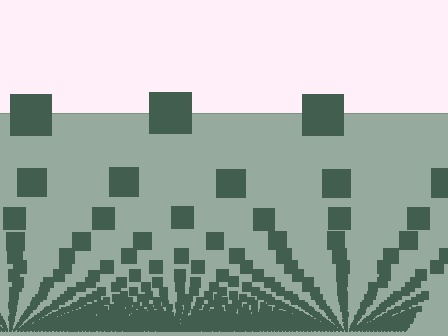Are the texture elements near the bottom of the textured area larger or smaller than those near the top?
Smaller. The gradient is inverted — elements near the bottom are smaller and denser.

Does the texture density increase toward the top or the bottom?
Density increases toward the bottom.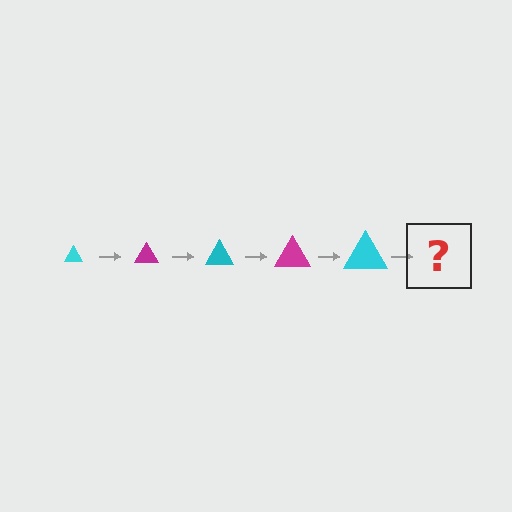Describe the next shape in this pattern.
It should be a magenta triangle, larger than the previous one.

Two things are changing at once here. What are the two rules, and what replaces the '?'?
The two rules are that the triangle grows larger each step and the color cycles through cyan and magenta. The '?' should be a magenta triangle, larger than the previous one.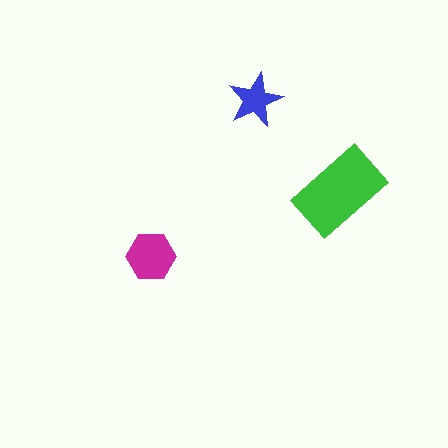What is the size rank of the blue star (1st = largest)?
3rd.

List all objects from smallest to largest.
The blue star, the magenta hexagon, the green rectangle.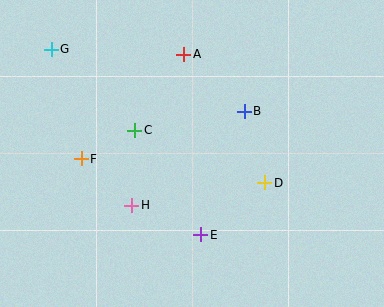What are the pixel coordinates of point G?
Point G is at (51, 49).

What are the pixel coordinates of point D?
Point D is at (265, 183).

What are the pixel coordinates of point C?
Point C is at (135, 130).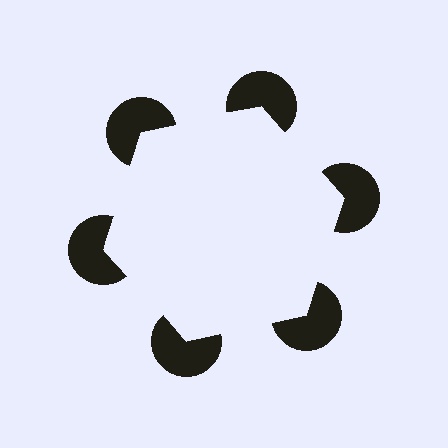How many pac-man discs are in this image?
There are 6 — one at each vertex of the illusory hexagon.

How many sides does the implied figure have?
6 sides.